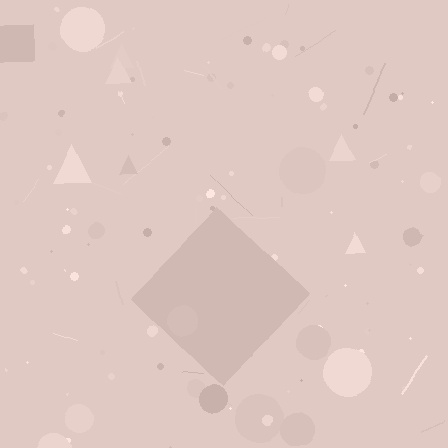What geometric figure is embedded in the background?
A diamond is embedded in the background.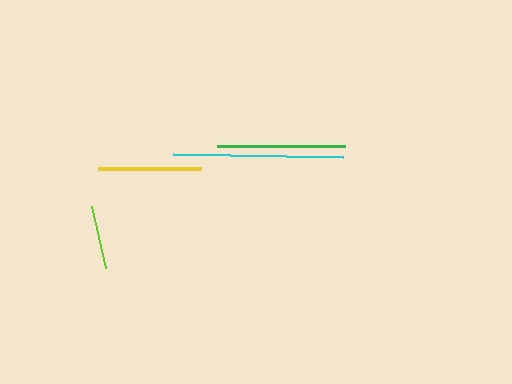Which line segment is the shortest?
The lime line is the shortest at approximately 63 pixels.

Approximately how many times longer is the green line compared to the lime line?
The green line is approximately 2.0 times the length of the lime line.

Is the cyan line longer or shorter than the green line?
The cyan line is longer than the green line.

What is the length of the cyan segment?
The cyan segment is approximately 170 pixels long.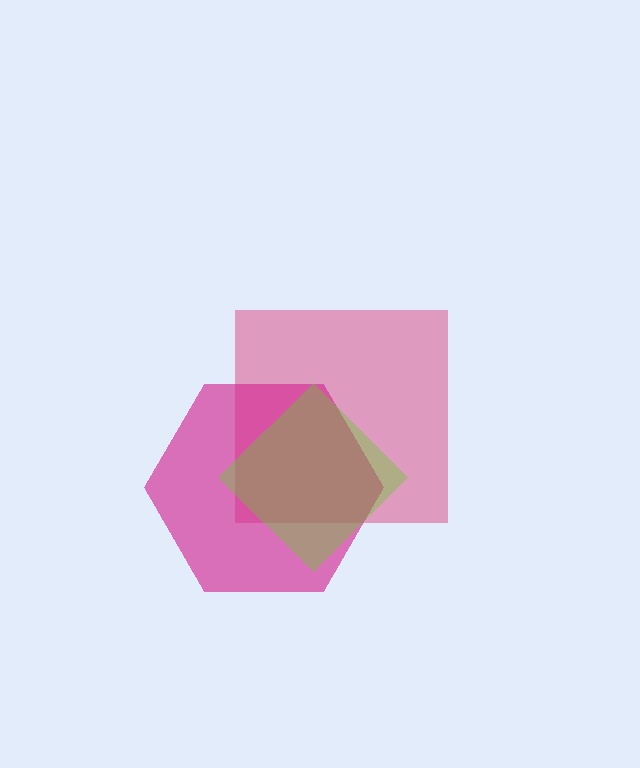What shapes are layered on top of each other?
The layered shapes are: a pink square, a magenta hexagon, a lime diamond.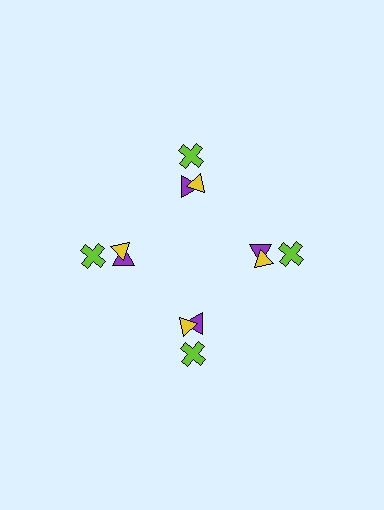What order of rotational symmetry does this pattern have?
This pattern has 4-fold rotational symmetry.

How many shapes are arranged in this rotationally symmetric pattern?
There are 12 shapes, arranged in 4 groups of 3.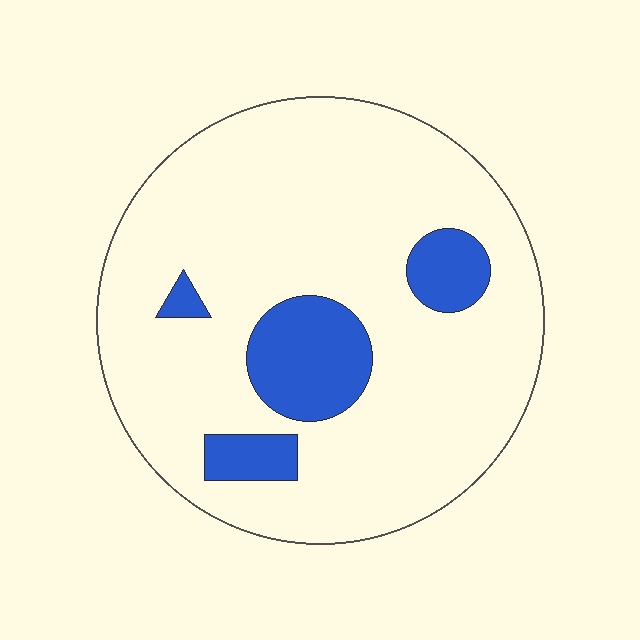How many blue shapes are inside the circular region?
4.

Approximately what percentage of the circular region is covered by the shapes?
Approximately 15%.